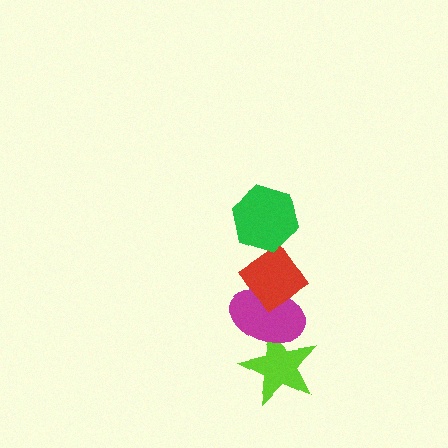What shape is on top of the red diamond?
The green hexagon is on top of the red diamond.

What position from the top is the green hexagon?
The green hexagon is 1st from the top.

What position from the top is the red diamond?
The red diamond is 2nd from the top.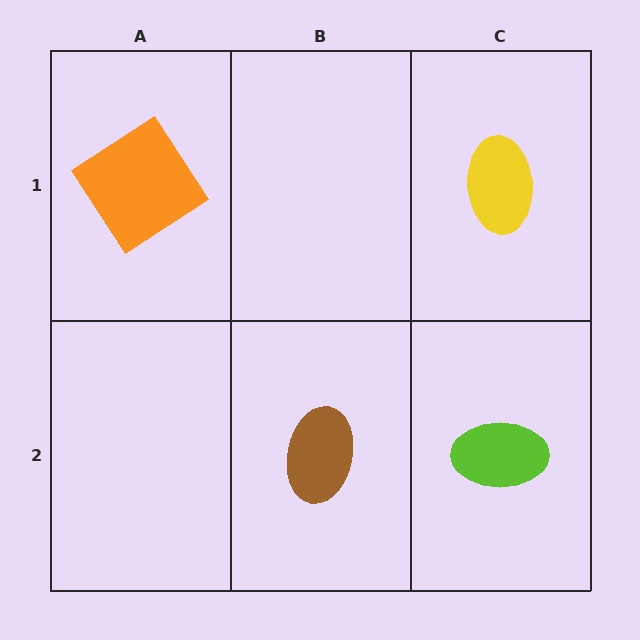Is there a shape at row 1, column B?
No, that cell is empty.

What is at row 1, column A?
An orange diamond.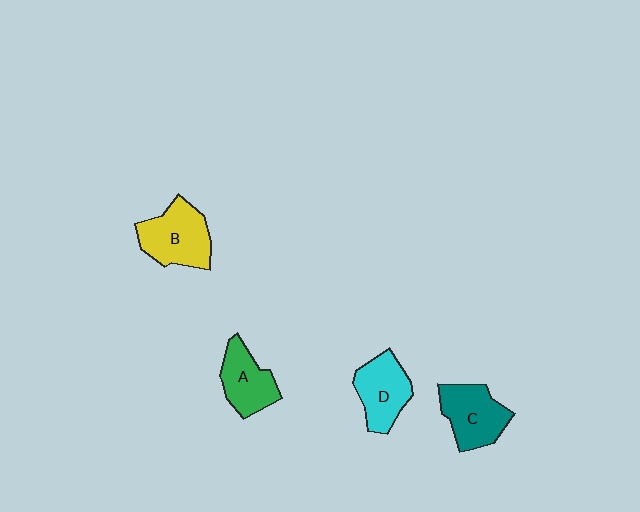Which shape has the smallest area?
Shape A (green).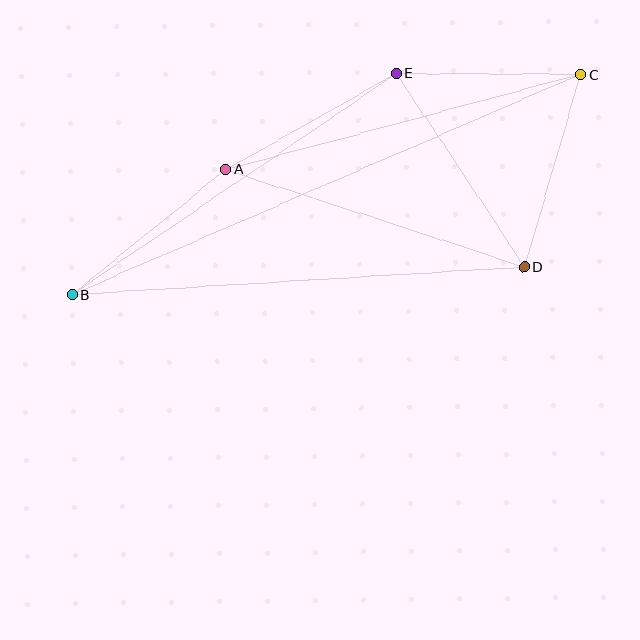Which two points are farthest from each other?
Points B and C are farthest from each other.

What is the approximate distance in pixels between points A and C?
The distance between A and C is approximately 367 pixels.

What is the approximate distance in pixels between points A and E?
The distance between A and E is approximately 195 pixels.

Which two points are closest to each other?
Points C and E are closest to each other.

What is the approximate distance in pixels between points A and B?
The distance between A and B is approximately 199 pixels.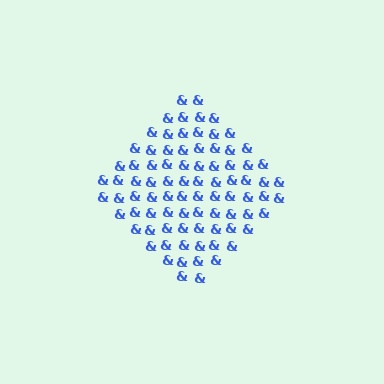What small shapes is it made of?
It is made of small ampersands.